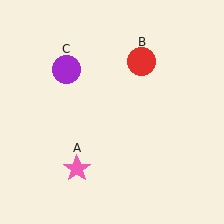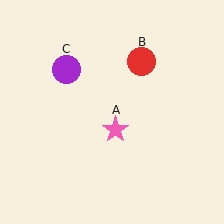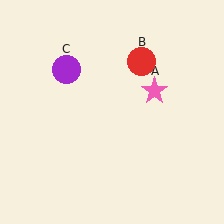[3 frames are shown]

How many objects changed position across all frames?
1 object changed position: pink star (object A).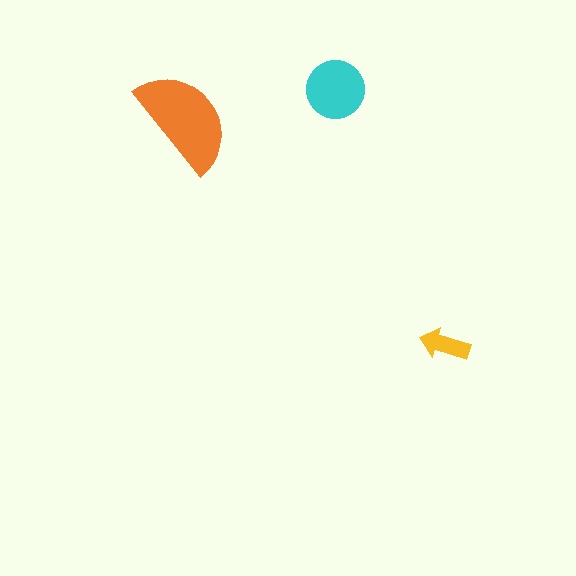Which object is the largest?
The orange semicircle.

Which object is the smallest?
The yellow arrow.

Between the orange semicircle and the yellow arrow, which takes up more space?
The orange semicircle.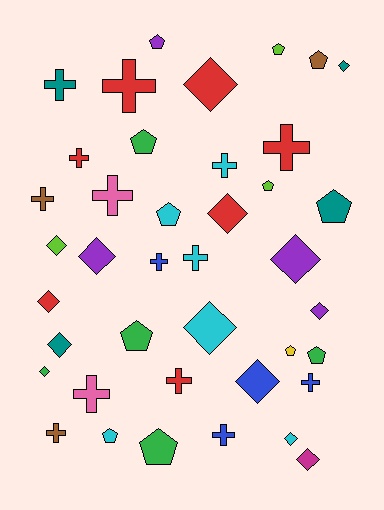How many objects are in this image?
There are 40 objects.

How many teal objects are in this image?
There are 4 teal objects.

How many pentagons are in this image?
There are 12 pentagons.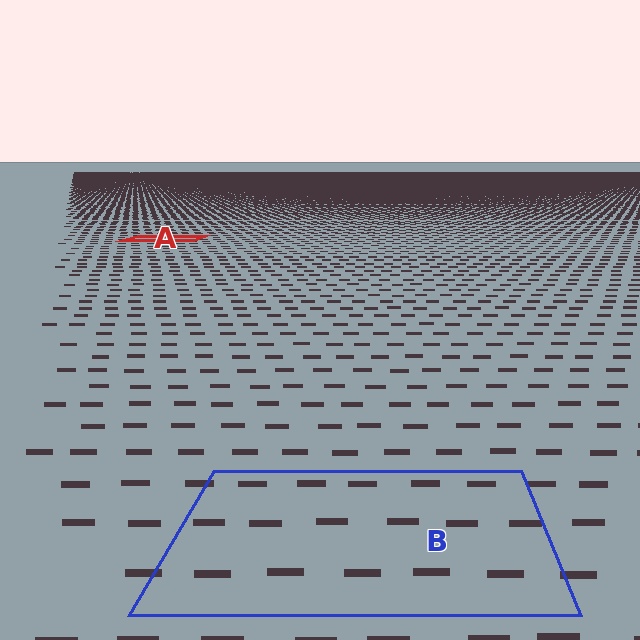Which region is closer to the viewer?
Region B is closer. The texture elements there are larger and more spread out.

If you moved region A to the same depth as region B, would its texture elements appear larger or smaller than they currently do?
They would appear larger. At a closer depth, the same texture elements are projected at a bigger on-screen size.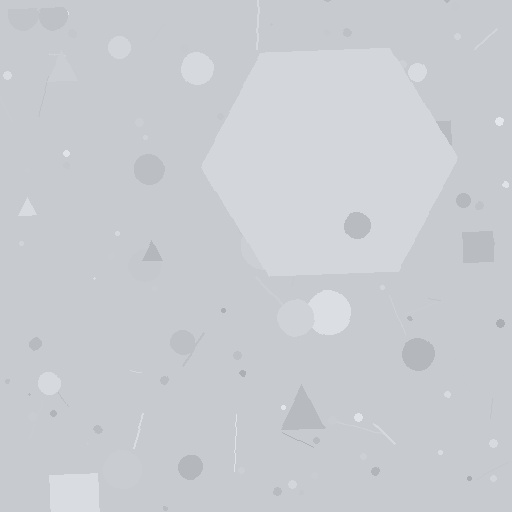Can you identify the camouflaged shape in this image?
The camouflaged shape is a hexagon.